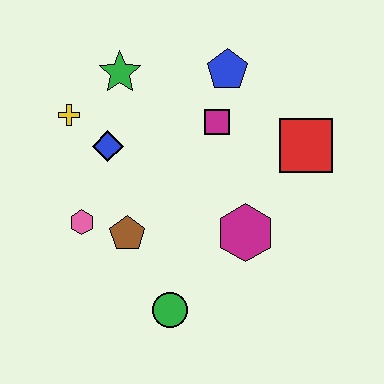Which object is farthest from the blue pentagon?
The green circle is farthest from the blue pentagon.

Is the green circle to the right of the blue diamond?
Yes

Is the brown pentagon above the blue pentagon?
No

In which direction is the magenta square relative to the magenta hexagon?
The magenta square is above the magenta hexagon.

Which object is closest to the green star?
The yellow cross is closest to the green star.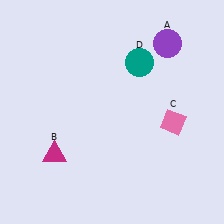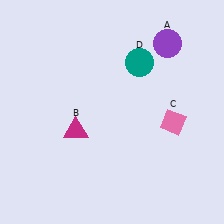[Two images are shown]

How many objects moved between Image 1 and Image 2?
1 object moved between the two images.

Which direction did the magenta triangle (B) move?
The magenta triangle (B) moved up.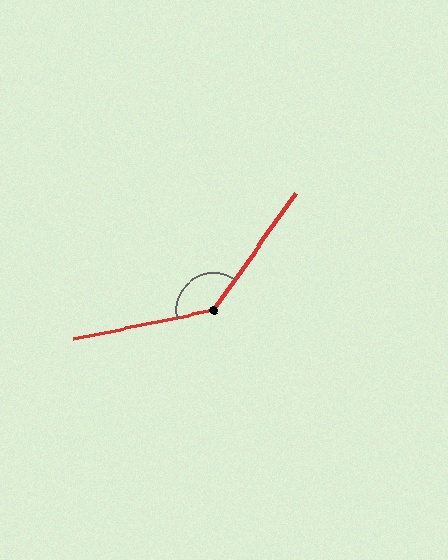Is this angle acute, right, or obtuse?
It is obtuse.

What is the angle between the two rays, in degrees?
Approximately 136 degrees.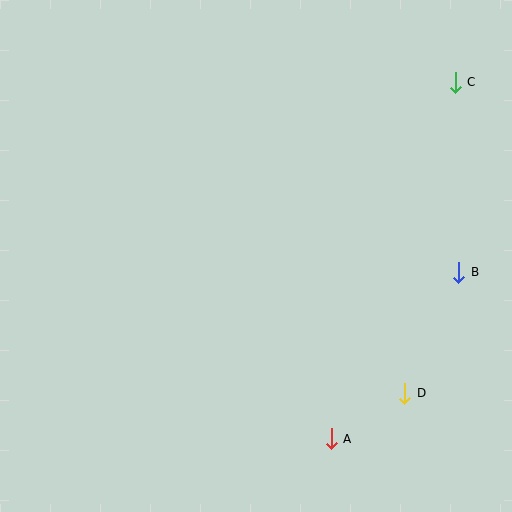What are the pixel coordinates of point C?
Point C is at (455, 82).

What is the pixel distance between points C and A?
The distance between C and A is 377 pixels.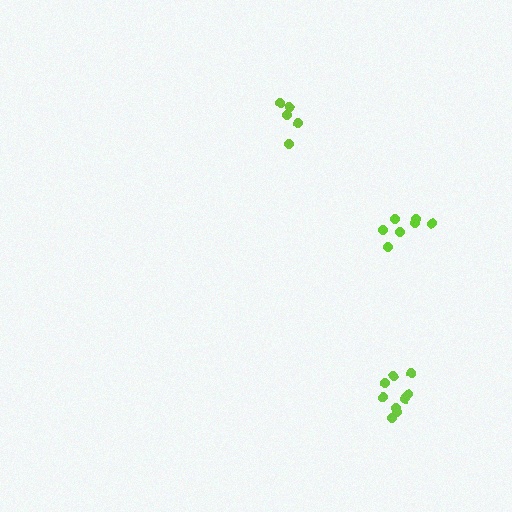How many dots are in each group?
Group 1: 7 dots, Group 2: 10 dots, Group 3: 5 dots (22 total).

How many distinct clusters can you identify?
There are 3 distinct clusters.